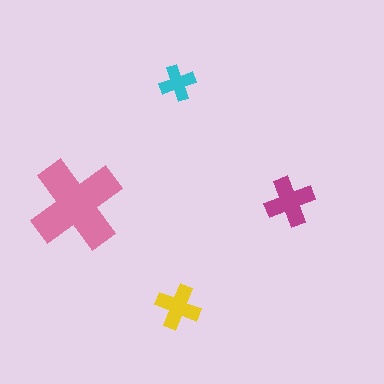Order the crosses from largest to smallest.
the pink one, the magenta one, the yellow one, the cyan one.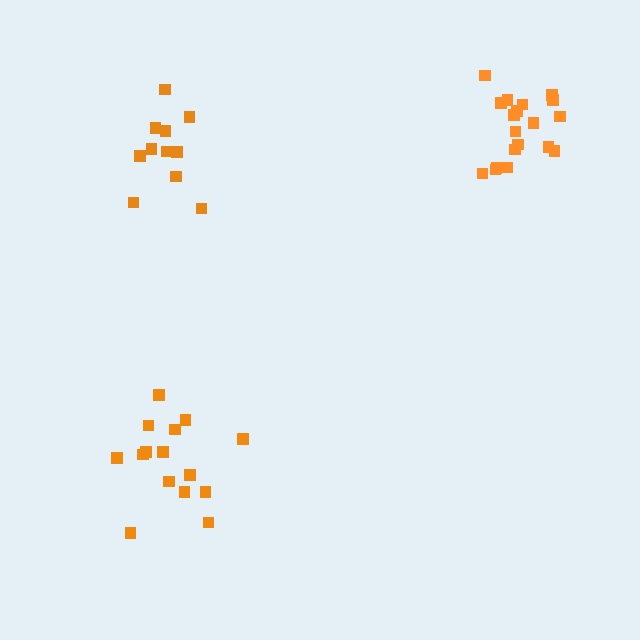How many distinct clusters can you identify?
There are 3 distinct clusters.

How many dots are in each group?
Group 1: 13 dots, Group 2: 19 dots, Group 3: 15 dots (47 total).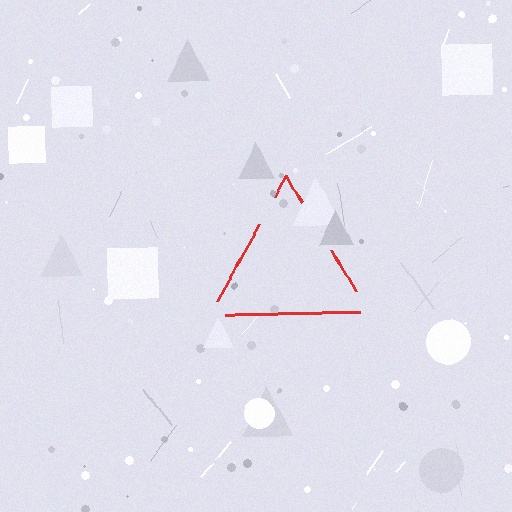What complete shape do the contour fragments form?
The contour fragments form a triangle.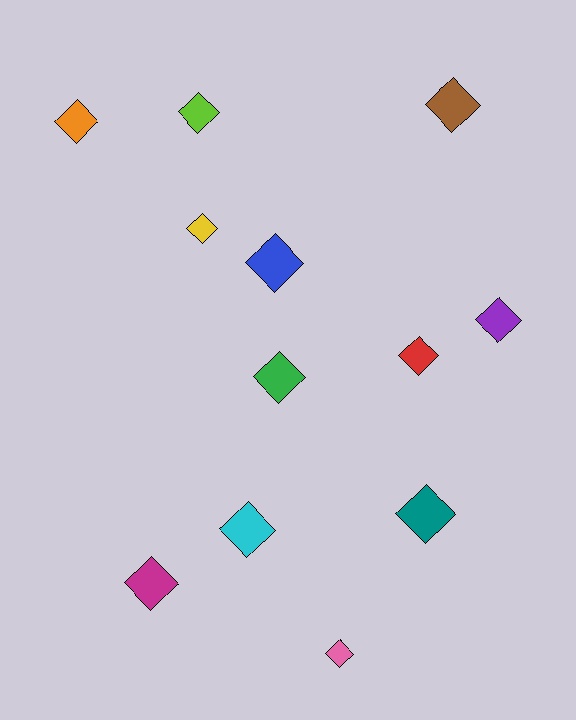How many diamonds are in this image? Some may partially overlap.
There are 12 diamonds.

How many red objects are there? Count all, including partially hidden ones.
There is 1 red object.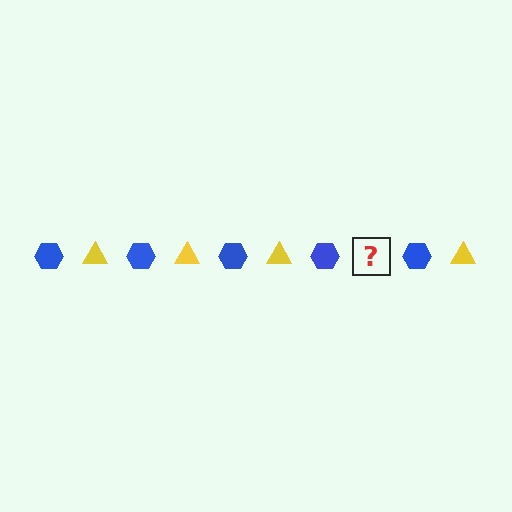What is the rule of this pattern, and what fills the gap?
The rule is that the pattern alternates between blue hexagon and yellow triangle. The gap should be filled with a yellow triangle.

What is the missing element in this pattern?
The missing element is a yellow triangle.